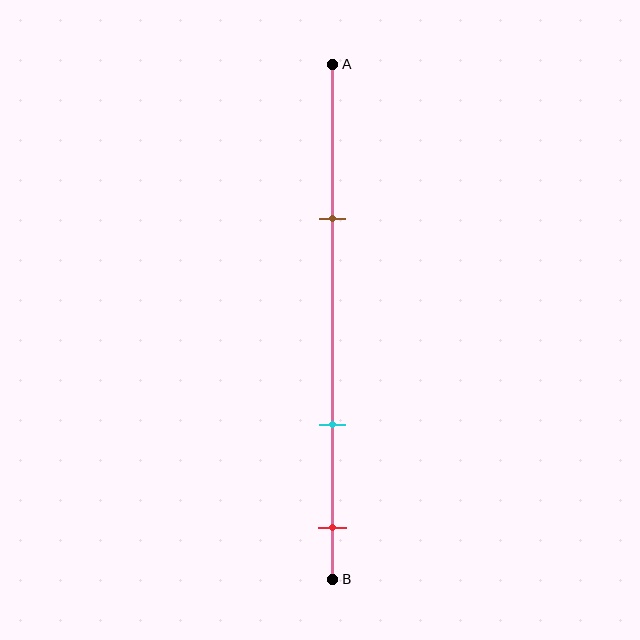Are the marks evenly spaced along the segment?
No, the marks are not evenly spaced.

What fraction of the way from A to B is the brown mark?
The brown mark is approximately 30% (0.3) of the way from A to B.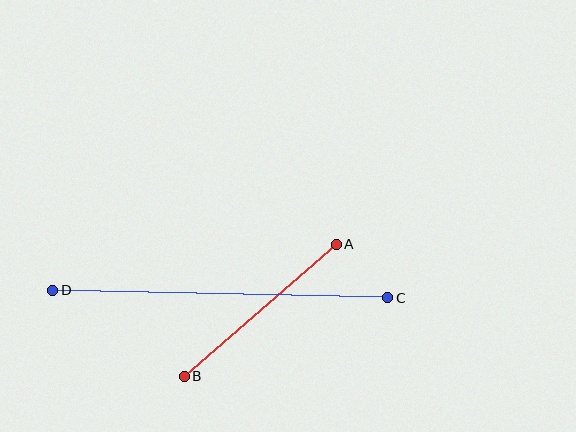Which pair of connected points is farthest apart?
Points C and D are farthest apart.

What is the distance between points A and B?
The distance is approximately 202 pixels.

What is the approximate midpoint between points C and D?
The midpoint is at approximately (220, 294) pixels.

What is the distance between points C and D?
The distance is approximately 335 pixels.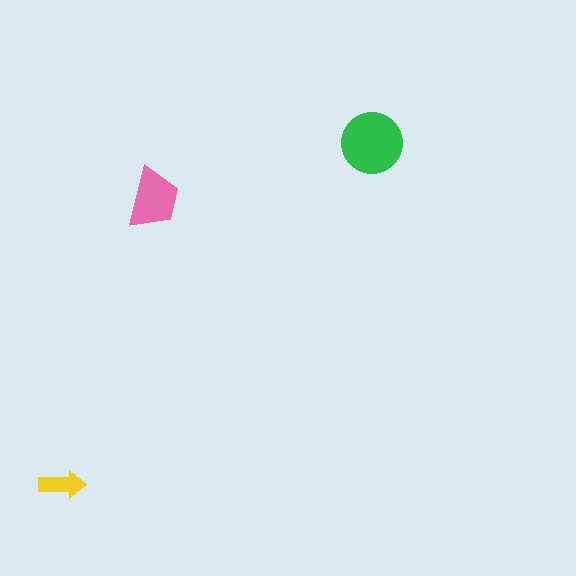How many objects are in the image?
There are 3 objects in the image.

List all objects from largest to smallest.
The green circle, the pink trapezoid, the yellow arrow.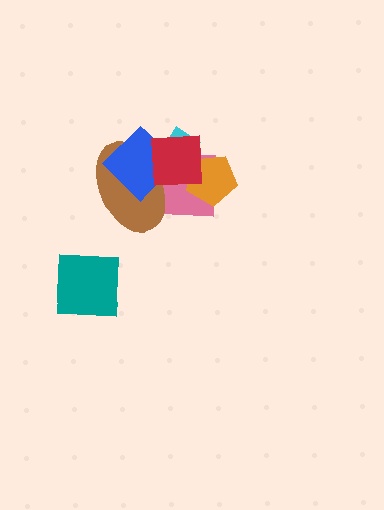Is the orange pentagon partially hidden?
Yes, it is partially covered by another shape.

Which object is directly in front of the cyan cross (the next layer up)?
The pink square is directly in front of the cyan cross.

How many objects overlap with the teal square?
0 objects overlap with the teal square.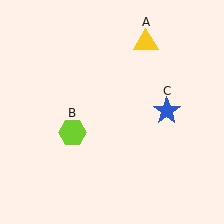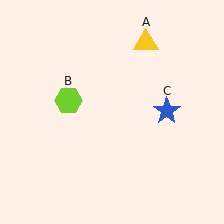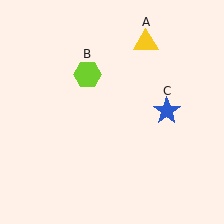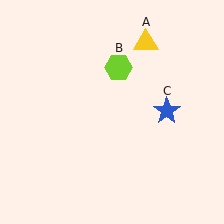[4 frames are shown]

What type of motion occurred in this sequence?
The lime hexagon (object B) rotated clockwise around the center of the scene.